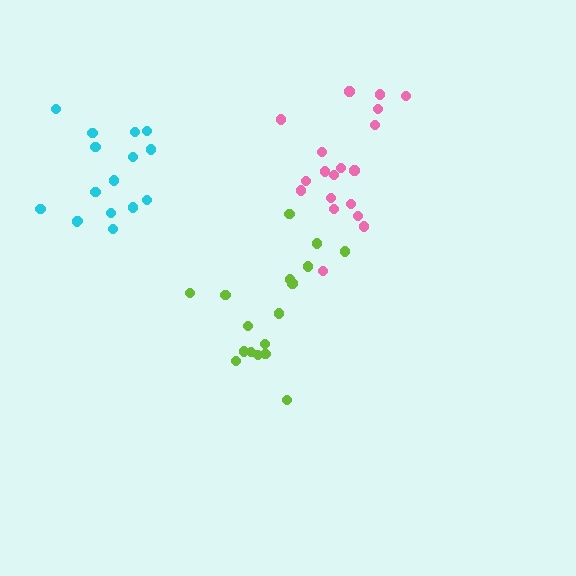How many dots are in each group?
Group 1: 16 dots, Group 2: 19 dots, Group 3: 17 dots (52 total).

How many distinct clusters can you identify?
There are 3 distinct clusters.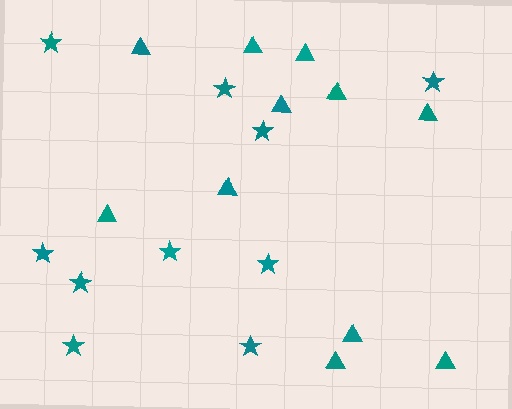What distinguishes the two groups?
There are 2 groups: one group of triangles (11) and one group of stars (10).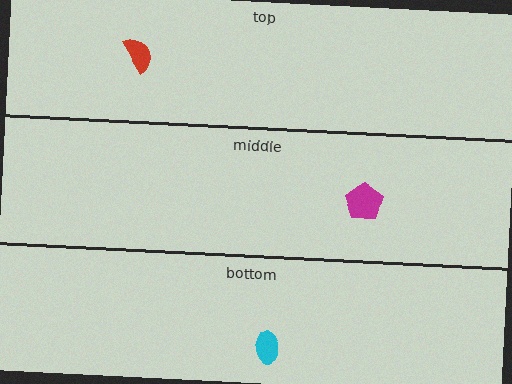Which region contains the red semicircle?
The top region.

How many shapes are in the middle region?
1.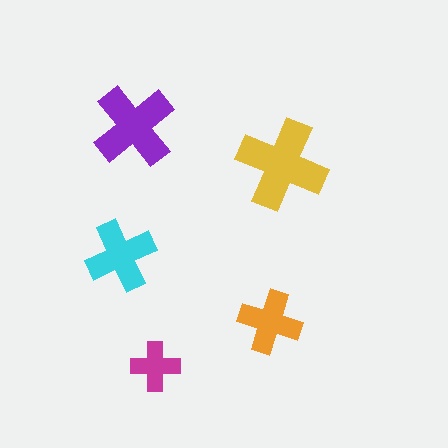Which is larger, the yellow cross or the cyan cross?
The yellow one.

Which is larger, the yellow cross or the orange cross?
The yellow one.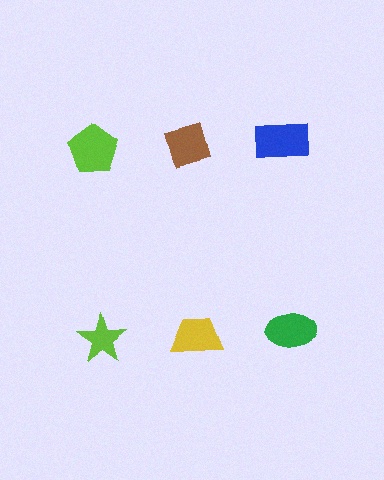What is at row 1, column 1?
A lime pentagon.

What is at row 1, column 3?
A blue rectangle.